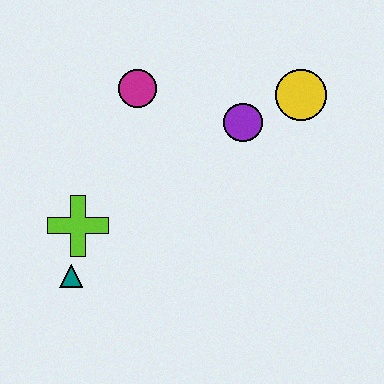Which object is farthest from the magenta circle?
The teal triangle is farthest from the magenta circle.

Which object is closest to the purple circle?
The yellow circle is closest to the purple circle.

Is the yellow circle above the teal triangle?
Yes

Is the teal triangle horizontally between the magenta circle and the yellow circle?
No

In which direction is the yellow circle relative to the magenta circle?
The yellow circle is to the right of the magenta circle.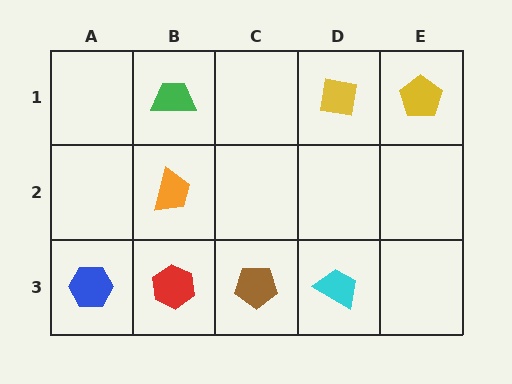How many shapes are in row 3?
4 shapes.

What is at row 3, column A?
A blue hexagon.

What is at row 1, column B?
A green trapezoid.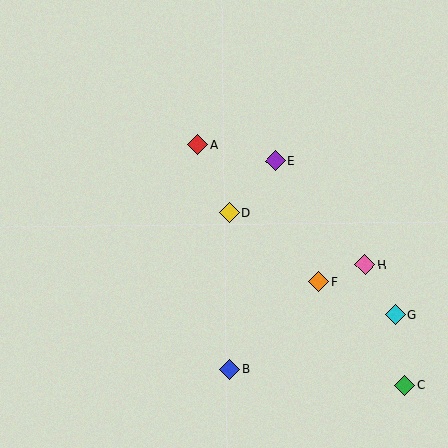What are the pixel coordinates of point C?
Point C is at (405, 385).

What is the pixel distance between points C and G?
The distance between C and G is 71 pixels.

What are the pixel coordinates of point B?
Point B is at (230, 369).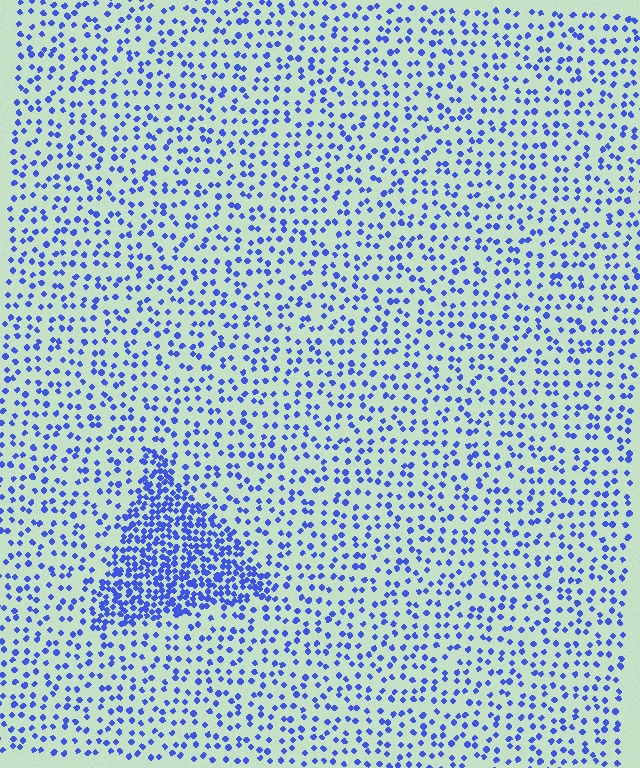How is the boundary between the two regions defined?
The boundary is defined by a change in element density (approximately 2.6x ratio). All elements are the same color, size, and shape.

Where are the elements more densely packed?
The elements are more densely packed inside the triangle boundary.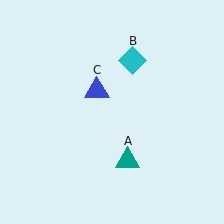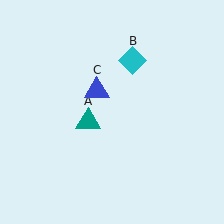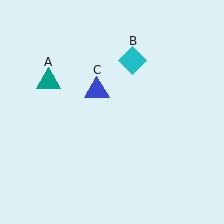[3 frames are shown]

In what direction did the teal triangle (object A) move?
The teal triangle (object A) moved up and to the left.